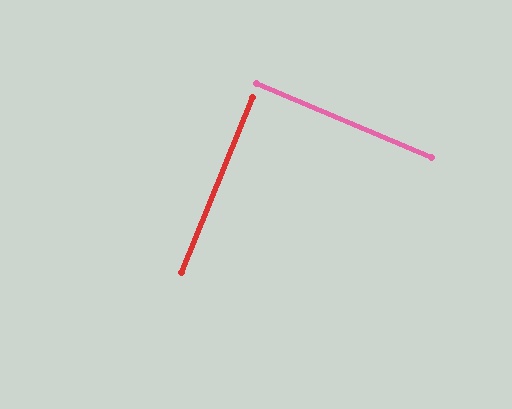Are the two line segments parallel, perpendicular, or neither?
Perpendicular — they meet at approximately 89°.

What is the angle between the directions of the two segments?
Approximately 89 degrees.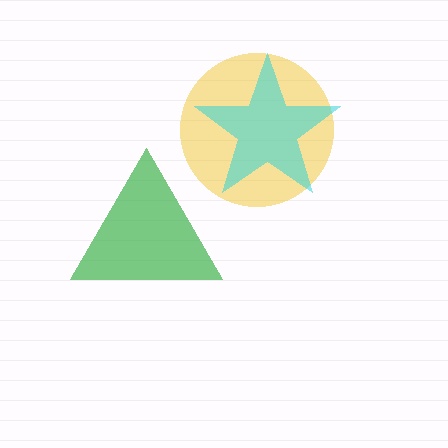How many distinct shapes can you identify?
There are 3 distinct shapes: a yellow circle, a green triangle, a cyan star.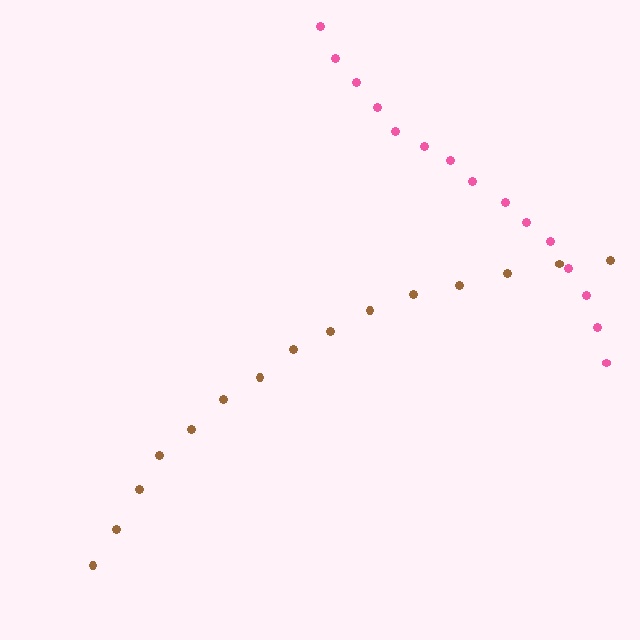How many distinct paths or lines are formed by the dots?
There are 2 distinct paths.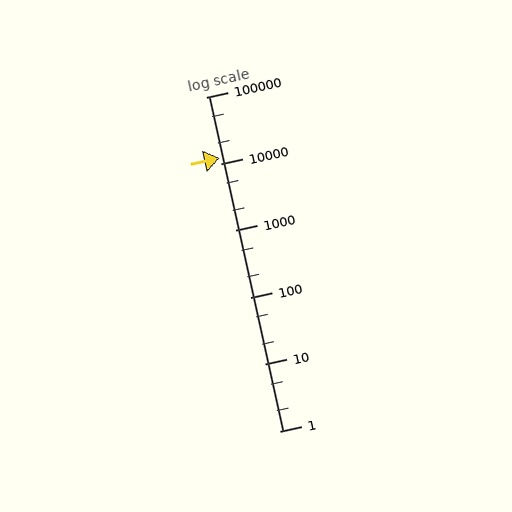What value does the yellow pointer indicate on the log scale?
The pointer indicates approximately 12000.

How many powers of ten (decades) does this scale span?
The scale spans 5 decades, from 1 to 100000.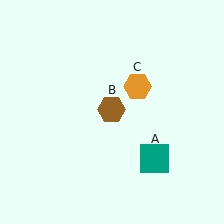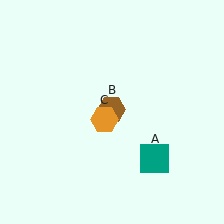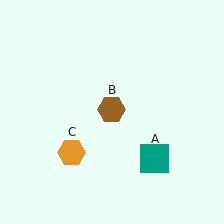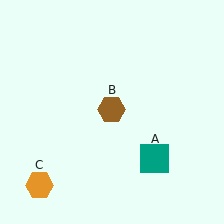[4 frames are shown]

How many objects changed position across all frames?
1 object changed position: orange hexagon (object C).